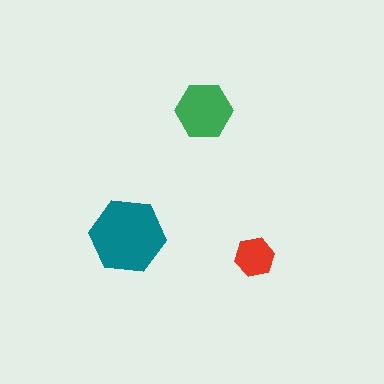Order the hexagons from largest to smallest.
the teal one, the green one, the red one.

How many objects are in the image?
There are 3 objects in the image.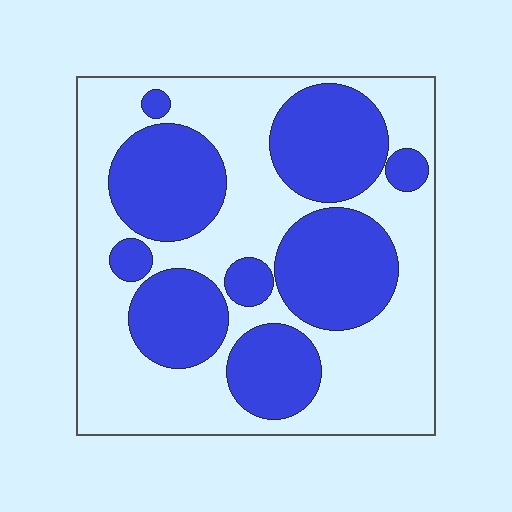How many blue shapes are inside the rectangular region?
9.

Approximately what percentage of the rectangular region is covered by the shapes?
Approximately 45%.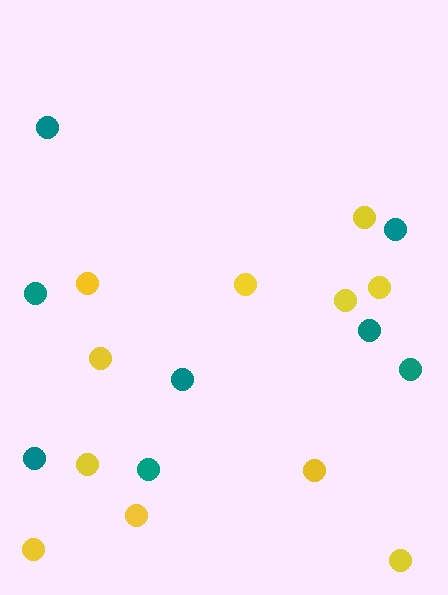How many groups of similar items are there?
There are 2 groups: one group of teal circles (8) and one group of yellow circles (11).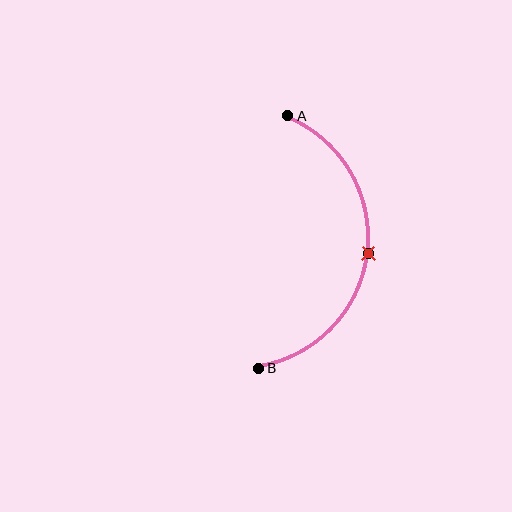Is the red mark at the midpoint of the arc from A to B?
Yes. The red mark lies on the arc at equal arc-length from both A and B — it is the arc midpoint.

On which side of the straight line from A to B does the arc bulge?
The arc bulges to the right of the straight line connecting A and B.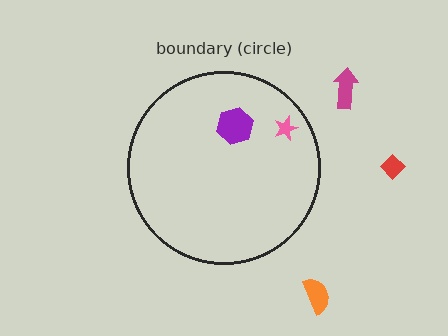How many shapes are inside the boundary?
2 inside, 3 outside.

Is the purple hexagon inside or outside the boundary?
Inside.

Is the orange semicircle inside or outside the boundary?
Outside.